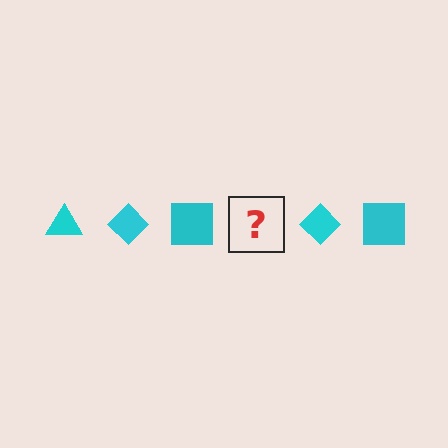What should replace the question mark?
The question mark should be replaced with a cyan triangle.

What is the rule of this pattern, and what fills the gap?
The rule is that the pattern cycles through triangle, diamond, square shapes in cyan. The gap should be filled with a cyan triangle.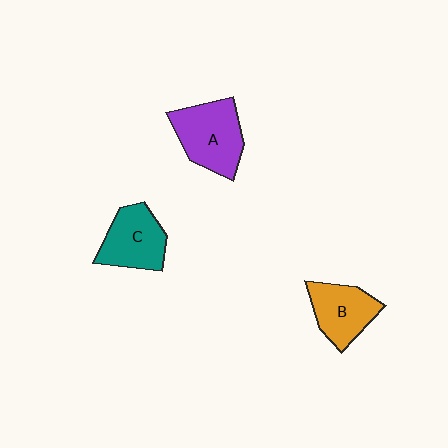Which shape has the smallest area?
Shape B (orange).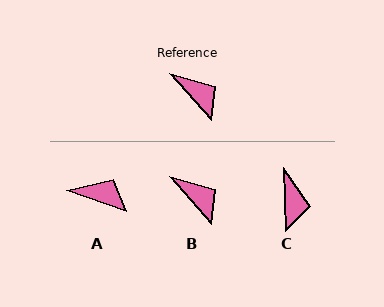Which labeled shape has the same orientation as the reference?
B.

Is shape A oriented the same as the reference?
No, it is off by about 29 degrees.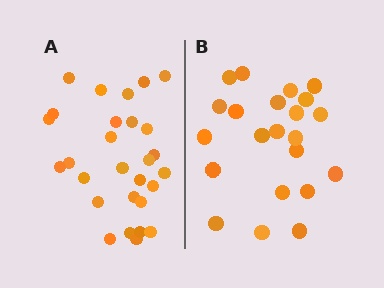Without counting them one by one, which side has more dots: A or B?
Region A (the left region) has more dots.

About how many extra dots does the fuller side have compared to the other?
Region A has about 6 more dots than region B.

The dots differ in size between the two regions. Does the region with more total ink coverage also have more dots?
No. Region B has more total ink coverage because its dots are larger, but region A actually contains more individual dots. Total area can be misleading — the number of items is what matters here.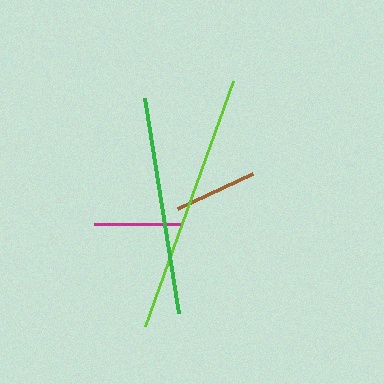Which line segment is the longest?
The lime line is the longest at approximately 261 pixels.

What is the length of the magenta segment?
The magenta segment is approximately 86 pixels long.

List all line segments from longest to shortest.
From longest to shortest: lime, green, magenta, brown.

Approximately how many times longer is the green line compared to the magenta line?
The green line is approximately 2.5 times the length of the magenta line.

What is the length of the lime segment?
The lime segment is approximately 261 pixels long.